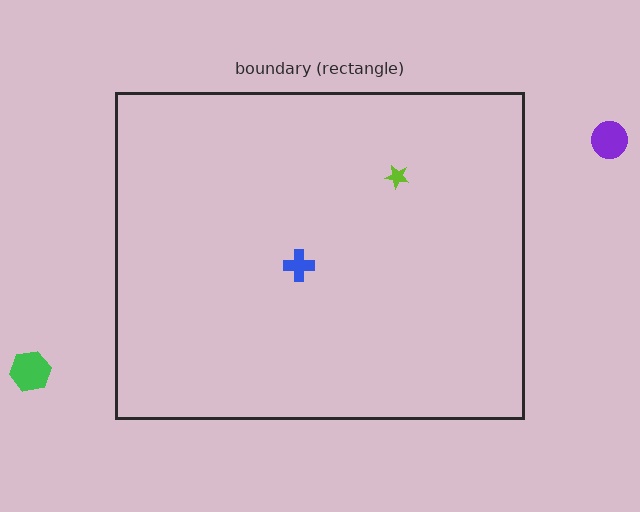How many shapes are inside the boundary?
2 inside, 2 outside.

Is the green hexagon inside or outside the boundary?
Outside.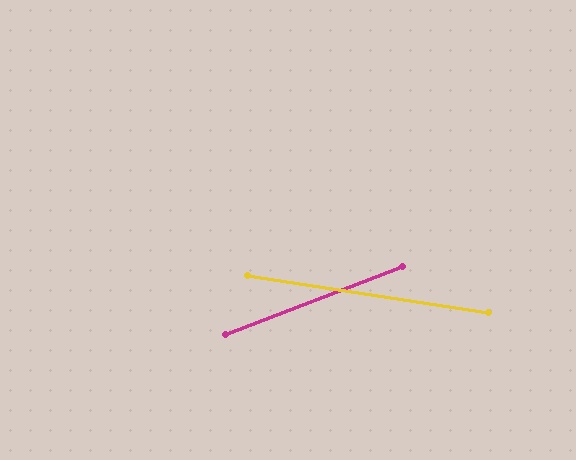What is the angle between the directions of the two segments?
Approximately 30 degrees.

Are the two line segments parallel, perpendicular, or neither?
Neither parallel nor perpendicular — they differ by about 30°.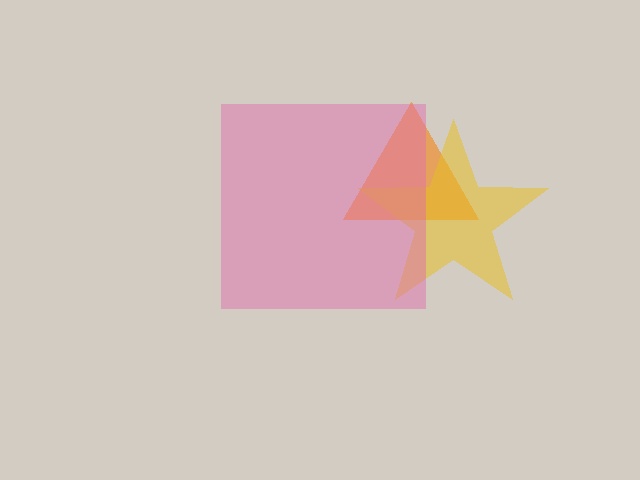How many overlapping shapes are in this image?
There are 3 overlapping shapes in the image.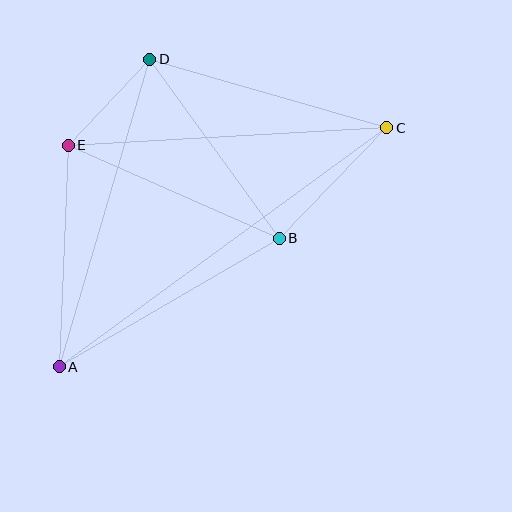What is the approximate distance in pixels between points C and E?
The distance between C and E is approximately 319 pixels.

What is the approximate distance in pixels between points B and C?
The distance between B and C is approximately 154 pixels.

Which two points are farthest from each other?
Points A and C are farthest from each other.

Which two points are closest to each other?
Points D and E are closest to each other.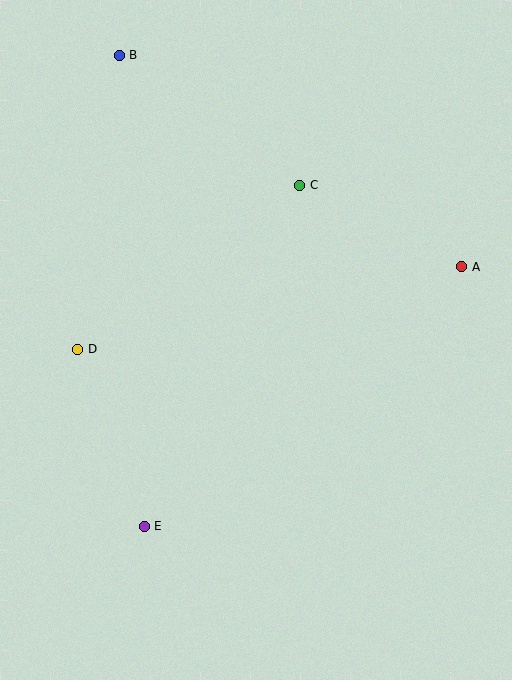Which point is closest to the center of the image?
Point C at (300, 185) is closest to the center.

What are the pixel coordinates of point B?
Point B is at (119, 55).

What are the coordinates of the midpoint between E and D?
The midpoint between E and D is at (111, 438).